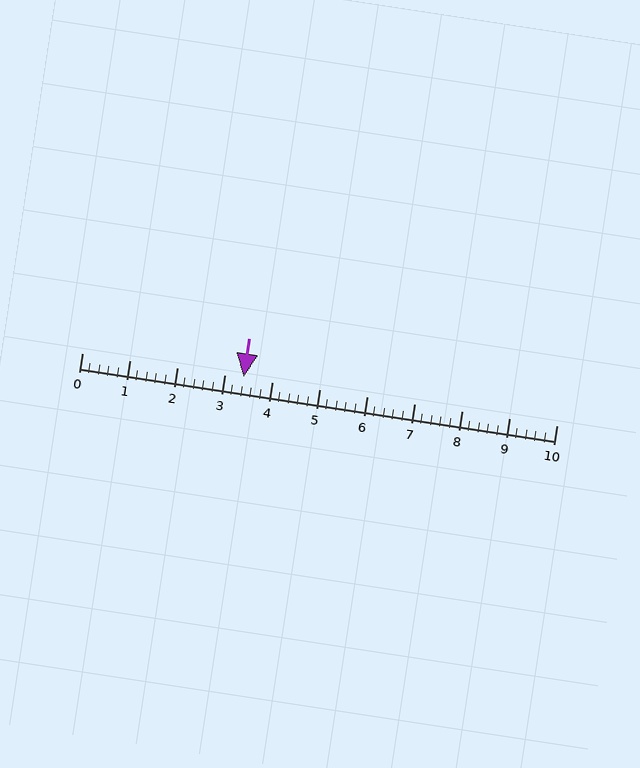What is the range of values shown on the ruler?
The ruler shows values from 0 to 10.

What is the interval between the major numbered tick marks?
The major tick marks are spaced 1 units apart.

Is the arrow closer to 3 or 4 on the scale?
The arrow is closer to 3.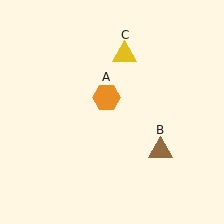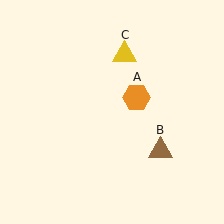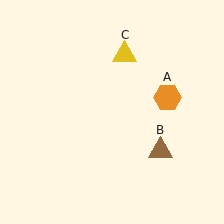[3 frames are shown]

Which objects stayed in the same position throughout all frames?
Brown triangle (object B) and yellow triangle (object C) remained stationary.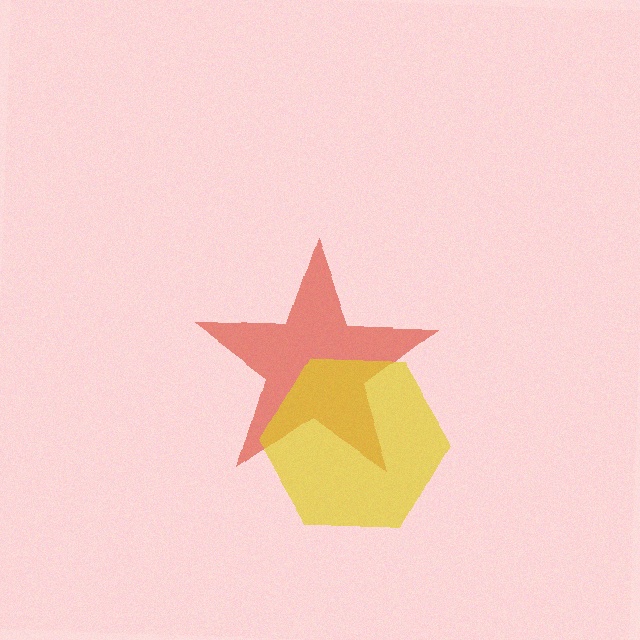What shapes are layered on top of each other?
The layered shapes are: a red star, a yellow hexagon.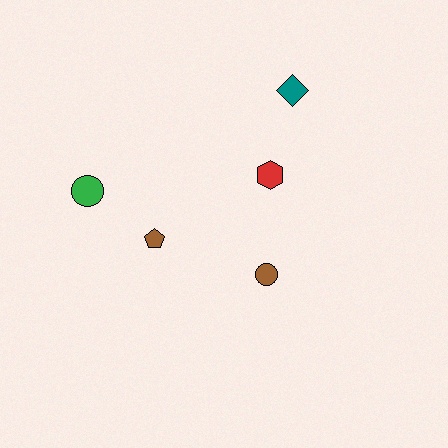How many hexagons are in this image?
There is 1 hexagon.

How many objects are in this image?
There are 5 objects.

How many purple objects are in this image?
There are no purple objects.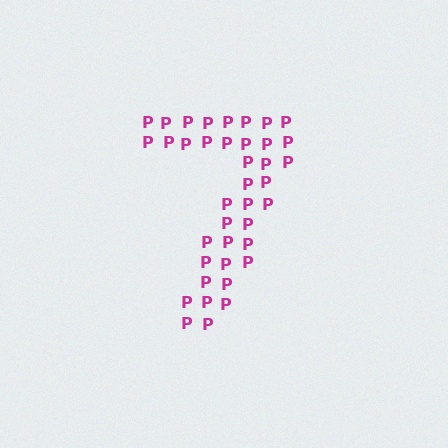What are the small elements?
The small elements are letter P's.